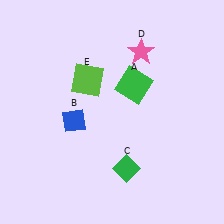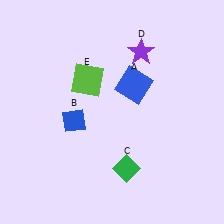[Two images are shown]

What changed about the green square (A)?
In Image 1, A is green. In Image 2, it changed to blue.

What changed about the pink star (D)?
In Image 1, D is pink. In Image 2, it changed to purple.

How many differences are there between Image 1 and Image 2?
There are 2 differences between the two images.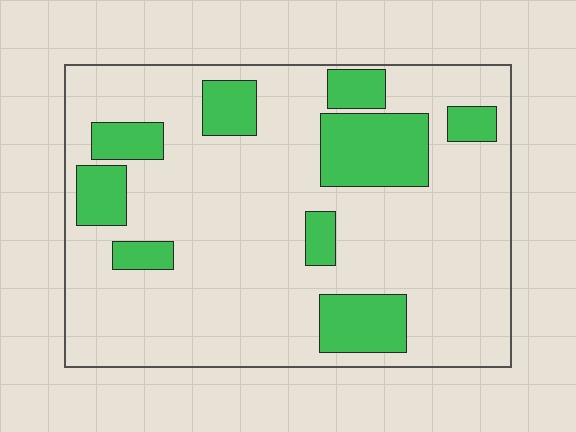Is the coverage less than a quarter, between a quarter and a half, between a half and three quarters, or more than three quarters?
Less than a quarter.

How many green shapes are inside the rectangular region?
9.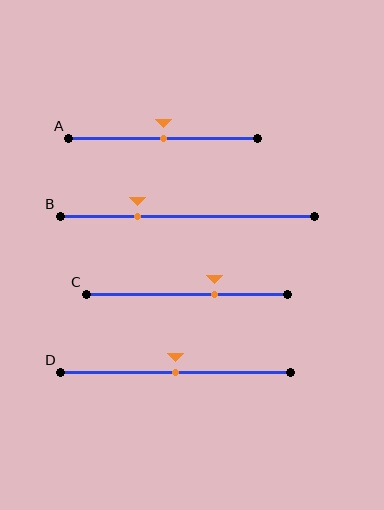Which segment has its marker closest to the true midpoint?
Segment A has its marker closest to the true midpoint.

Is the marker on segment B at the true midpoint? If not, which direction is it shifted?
No, the marker on segment B is shifted to the left by about 20% of the segment length.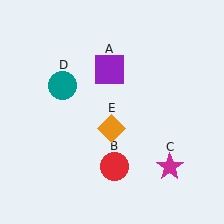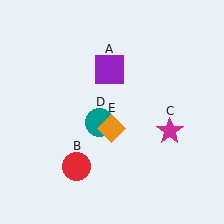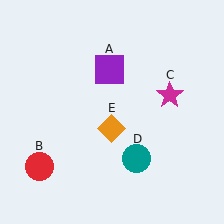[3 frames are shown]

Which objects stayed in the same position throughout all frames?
Purple square (object A) and orange diamond (object E) remained stationary.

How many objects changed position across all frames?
3 objects changed position: red circle (object B), magenta star (object C), teal circle (object D).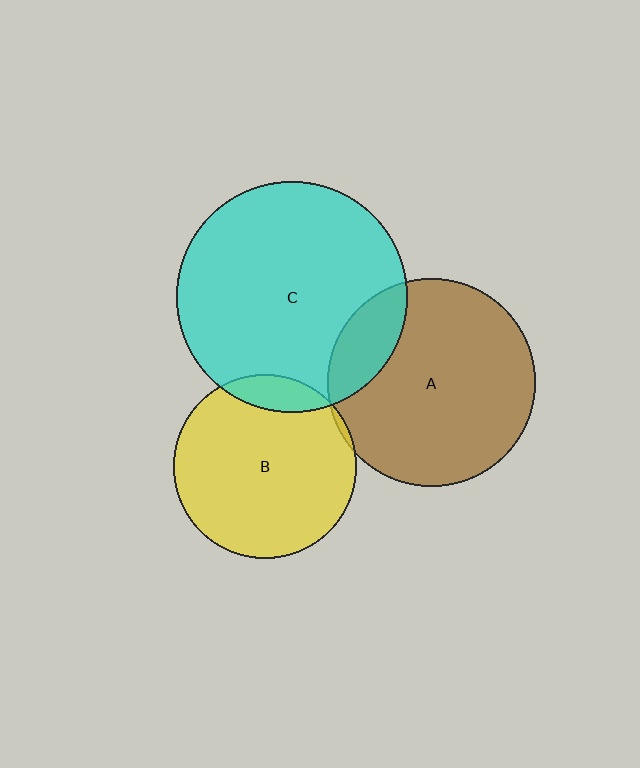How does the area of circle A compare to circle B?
Approximately 1.3 times.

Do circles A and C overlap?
Yes.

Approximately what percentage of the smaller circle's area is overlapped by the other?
Approximately 15%.